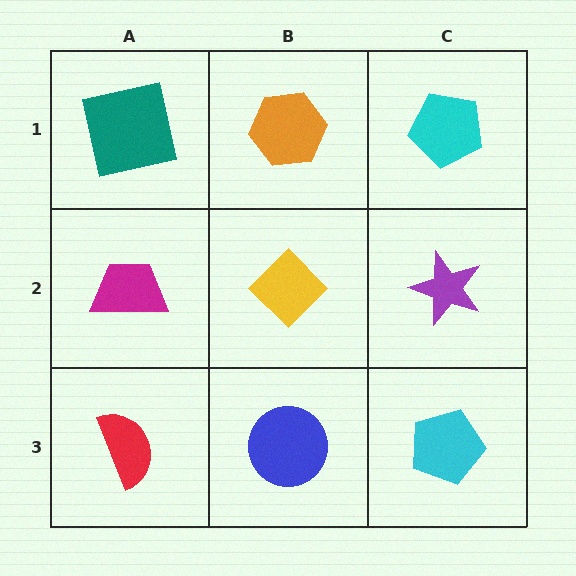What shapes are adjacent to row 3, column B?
A yellow diamond (row 2, column B), a red semicircle (row 3, column A), a cyan pentagon (row 3, column C).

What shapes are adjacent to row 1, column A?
A magenta trapezoid (row 2, column A), an orange hexagon (row 1, column B).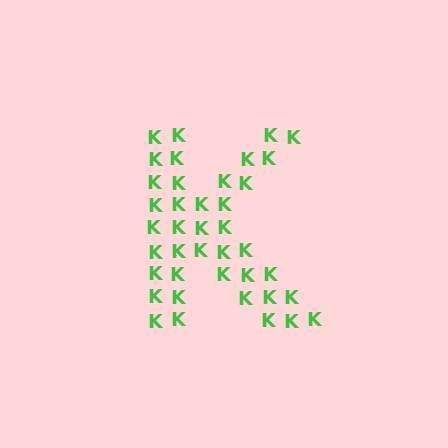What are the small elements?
The small elements are letter K's.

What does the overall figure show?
The overall figure shows the letter K.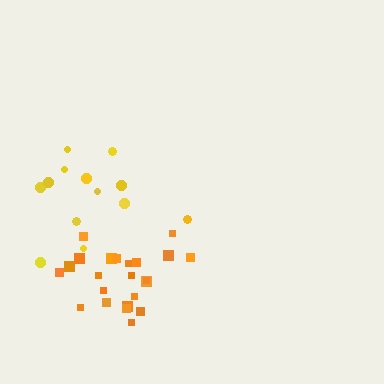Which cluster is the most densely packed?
Orange.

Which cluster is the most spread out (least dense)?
Yellow.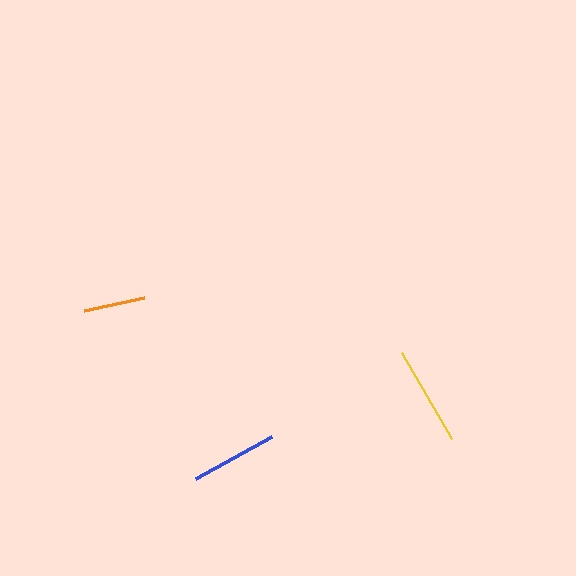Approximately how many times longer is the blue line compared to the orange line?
The blue line is approximately 1.4 times the length of the orange line.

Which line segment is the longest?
The yellow line is the longest at approximately 100 pixels.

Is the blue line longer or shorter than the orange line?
The blue line is longer than the orange line.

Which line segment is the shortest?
The orange line is the shortest at approximately 61 pixels.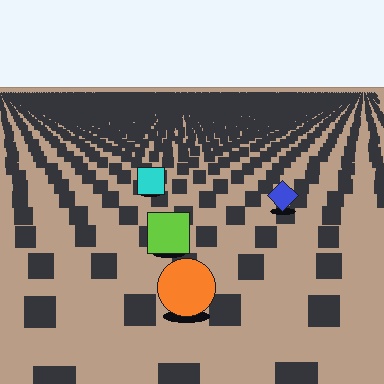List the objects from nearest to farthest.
From nearest to farthest: the orange circle, the lime square, the blue diamond, the cyan square.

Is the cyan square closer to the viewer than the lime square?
No. The lime square is closer — you can tell from the texture gradient: the ground texture is coarser near it.